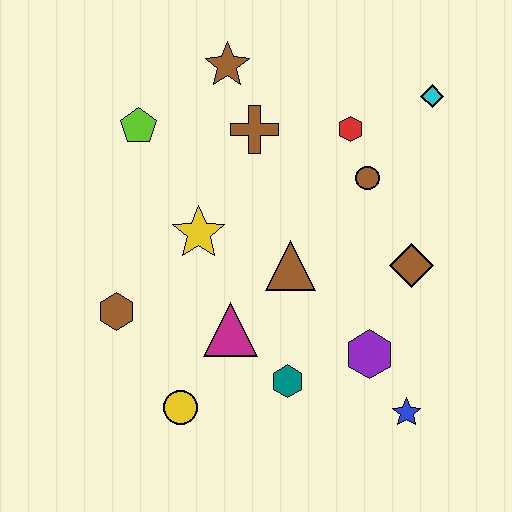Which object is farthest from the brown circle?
The yellow circle is farthest from the brown circle.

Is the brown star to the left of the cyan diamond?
Yes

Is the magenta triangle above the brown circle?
No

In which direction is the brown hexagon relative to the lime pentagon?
The brown hexagon is below the lime pentagon.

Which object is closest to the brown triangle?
The magenta triangle is closest to the brown triangle.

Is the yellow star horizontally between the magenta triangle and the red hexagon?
No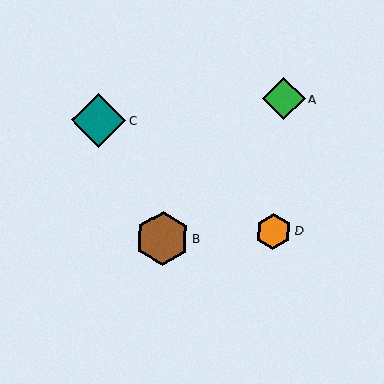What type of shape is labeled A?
Shape A is a green diamond.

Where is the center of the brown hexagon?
The center of the brown hexagon is at (162, 238).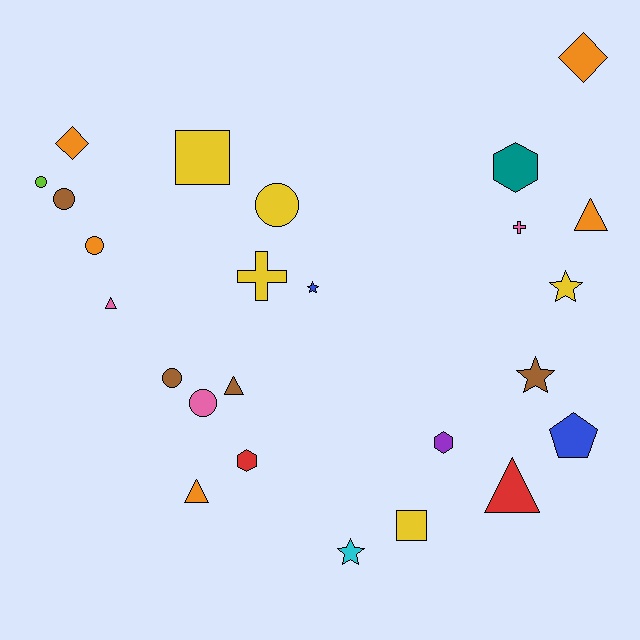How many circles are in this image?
There are 6 circles.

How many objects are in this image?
There are 25 objects.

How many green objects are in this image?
There are no green objects.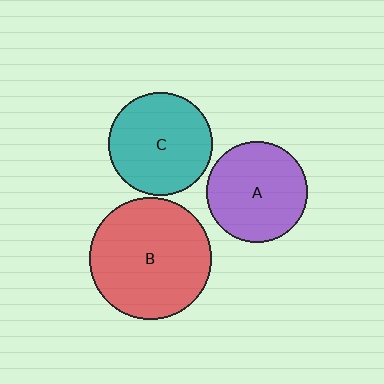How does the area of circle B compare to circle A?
Approximately 1.5 times.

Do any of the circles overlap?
No, none of the circles overlap.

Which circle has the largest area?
Circle B (red).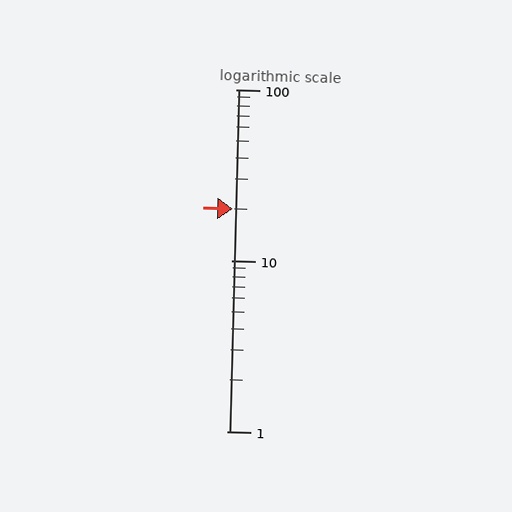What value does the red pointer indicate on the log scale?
The pointer indicates approximately 20.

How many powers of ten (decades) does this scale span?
The scale spans 2 decades, from 1 to 100.